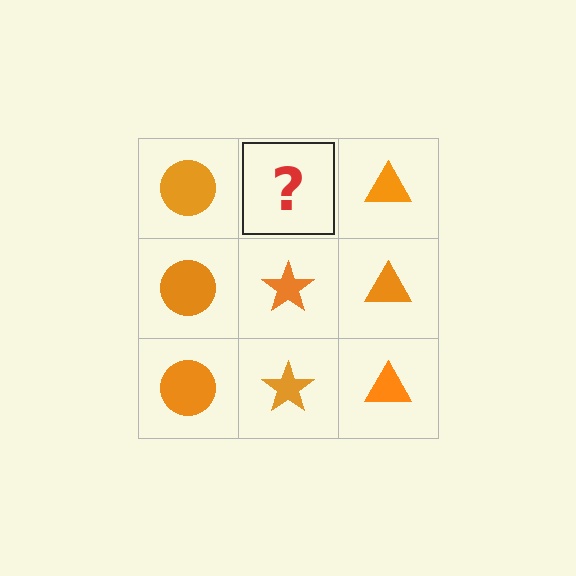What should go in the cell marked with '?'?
The missing cell should contain an orange star.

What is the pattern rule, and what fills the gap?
The rule is that each column has a consistent shape. The gap should be filled with an orange star.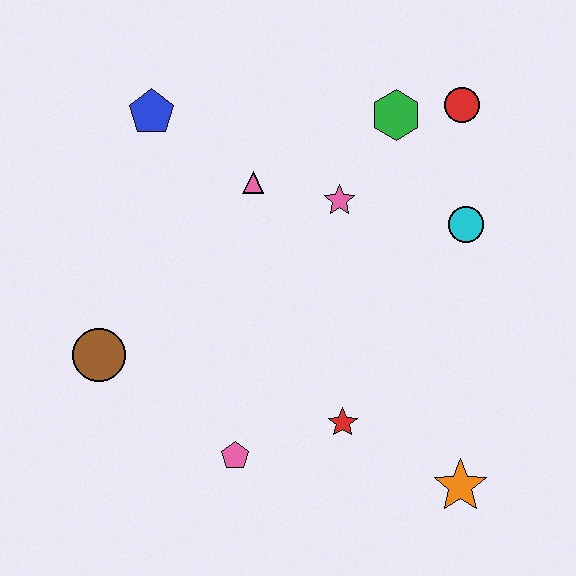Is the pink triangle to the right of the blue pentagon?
Yes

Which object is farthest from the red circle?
The brown circle is farthest from the red circle.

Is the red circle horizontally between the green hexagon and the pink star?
No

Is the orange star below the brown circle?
Yes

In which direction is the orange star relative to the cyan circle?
The orange star is below the cyan circle.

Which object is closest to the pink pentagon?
The red star is closest to the pink pentagon.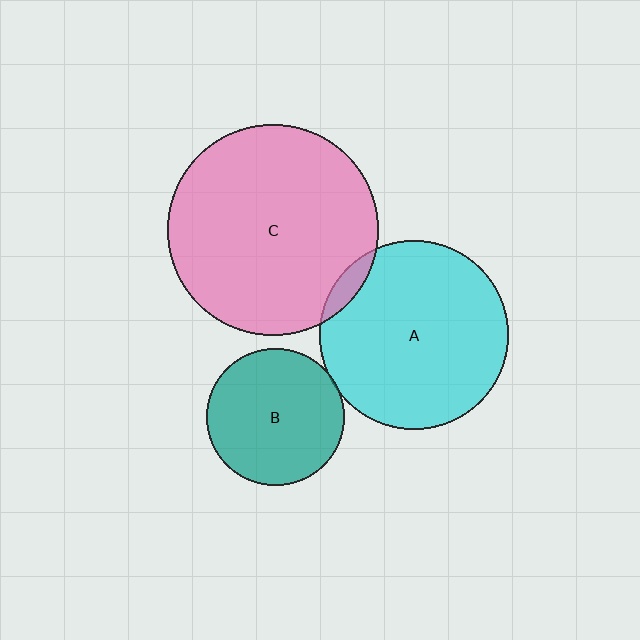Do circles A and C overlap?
Yes.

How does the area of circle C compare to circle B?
Approximately 2.3 times.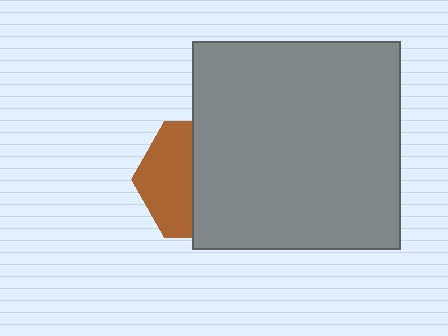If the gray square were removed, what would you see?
You would see the complete brown hexagon.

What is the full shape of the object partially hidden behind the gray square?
The partially hidden object is a brown hexagon.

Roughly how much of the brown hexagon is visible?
A small part of it is visible (roughly 43%).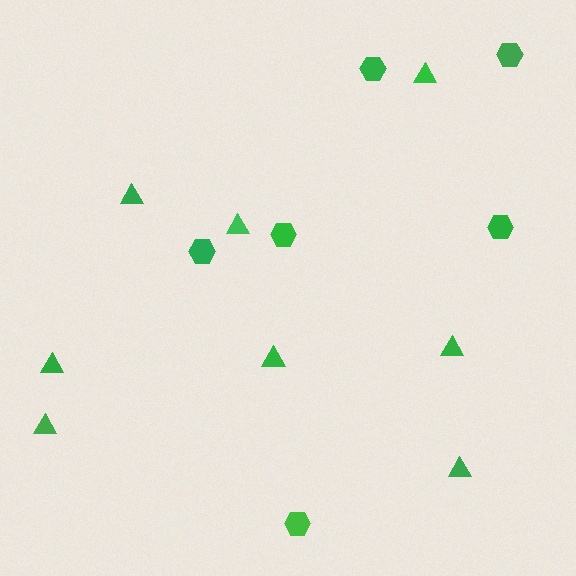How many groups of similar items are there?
There are 2 groups: one group of triangles (8) and one group of hexagons (6).